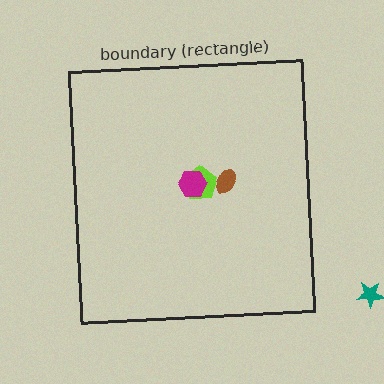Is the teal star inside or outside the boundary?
Outside.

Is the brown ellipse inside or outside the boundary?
Inside.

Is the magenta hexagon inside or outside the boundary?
Inside.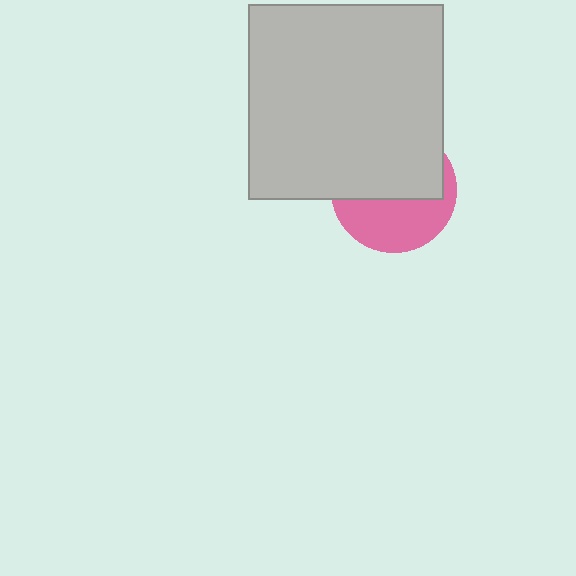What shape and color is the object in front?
The object in front is a light gray square.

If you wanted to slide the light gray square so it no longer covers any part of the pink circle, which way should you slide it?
Slide it up — that is the most direct way to separate the two shapes.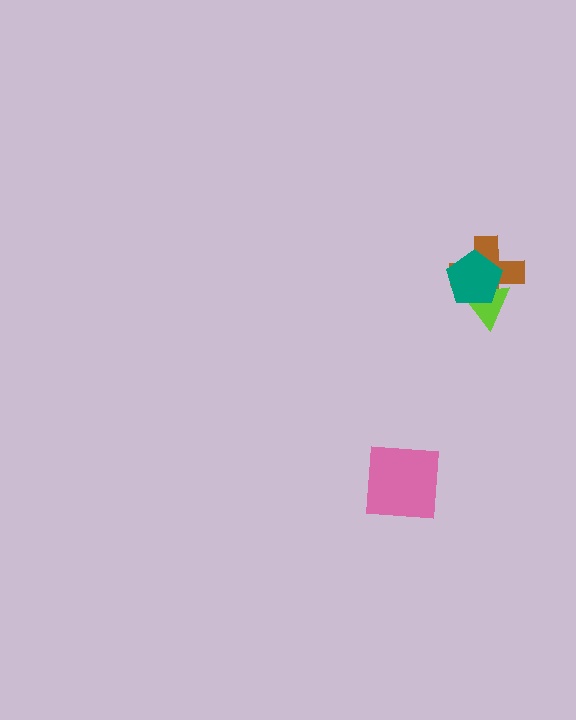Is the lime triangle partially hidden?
Yes, it is partially covered by another shape.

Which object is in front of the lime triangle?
The teal pentagon is in front of the lime triangle.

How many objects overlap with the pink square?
0 objects overlap with the pink square.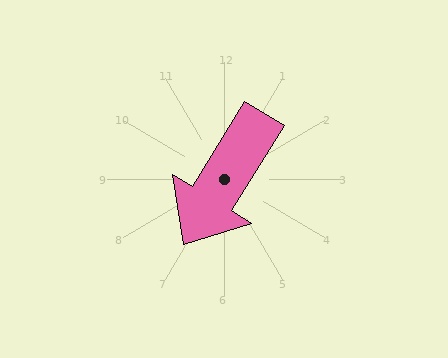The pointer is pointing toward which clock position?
Roughly 7 o'clock.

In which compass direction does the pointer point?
Southwest.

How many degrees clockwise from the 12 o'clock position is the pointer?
Approximately 212 degrees.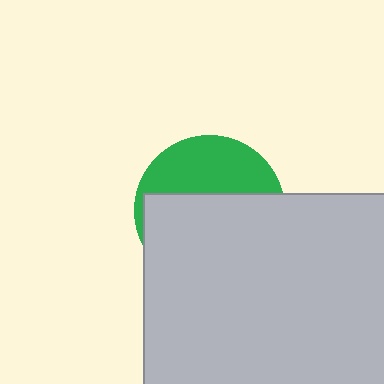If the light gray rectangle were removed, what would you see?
You would see the complete green circle.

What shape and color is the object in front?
The object in front is a light gray rectangle.